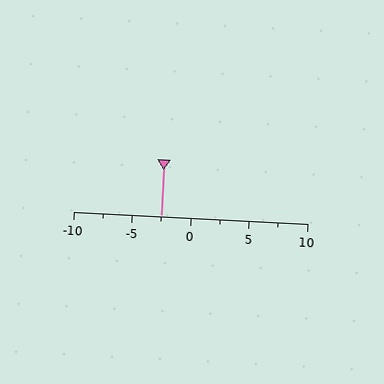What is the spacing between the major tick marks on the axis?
The major ticks are spaced 5 apart.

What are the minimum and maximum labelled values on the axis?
The axis runs from -10 to 10.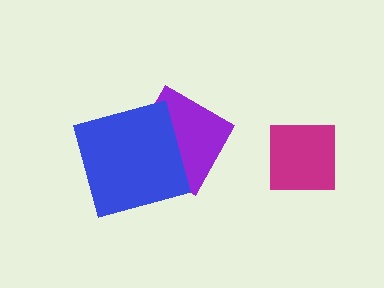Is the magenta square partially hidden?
No, no other shape covers it.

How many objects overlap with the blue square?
1 object overlaps with the blue square.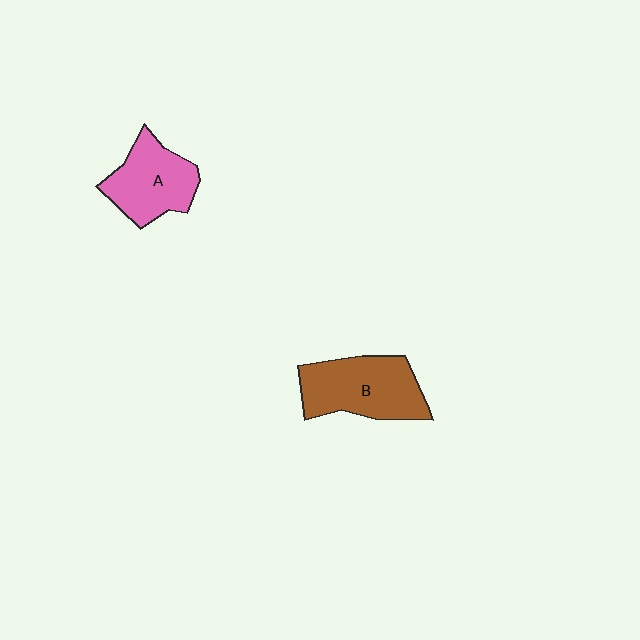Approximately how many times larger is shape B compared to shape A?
Approximately 1.2 times.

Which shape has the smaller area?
Shape A (pink).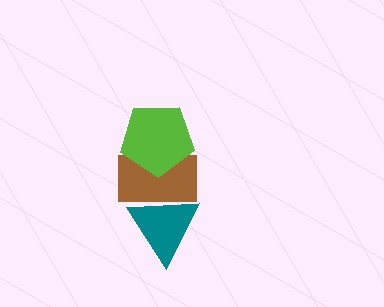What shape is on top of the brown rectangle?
The lime pentagon is on top of the brown rectangle.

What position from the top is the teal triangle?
The teal triangle is 3rd from the top.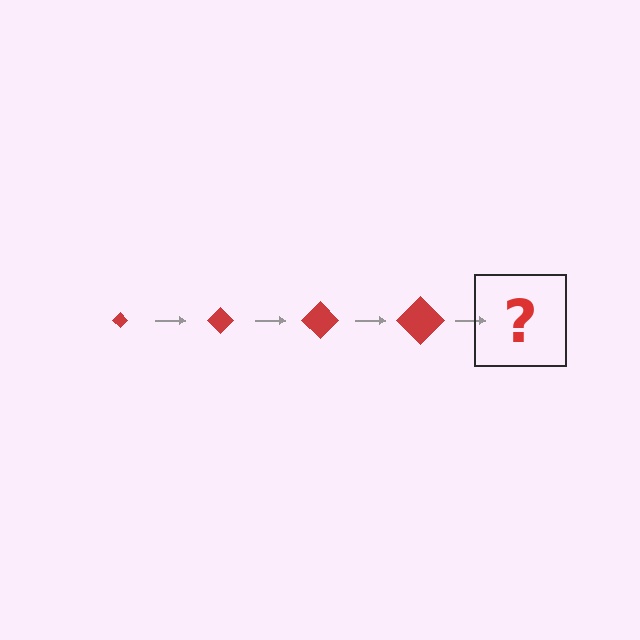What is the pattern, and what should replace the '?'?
The pattern is that the diamond gets progressively larger each step. The '?' should be a red diamond, larger than the previous one.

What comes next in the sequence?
The next element should be a red diamond, larger than the previous one.